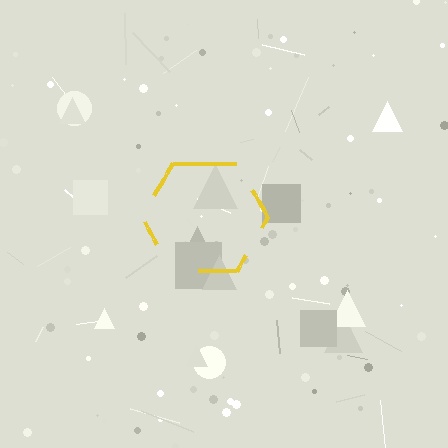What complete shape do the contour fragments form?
The contour fragments form a hexagon.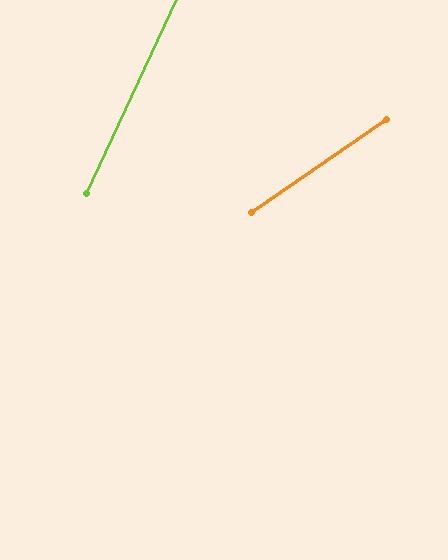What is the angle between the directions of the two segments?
Approximately 31 degrees.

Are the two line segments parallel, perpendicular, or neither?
Neither parallel nor perpendicular — they differ by about 31°.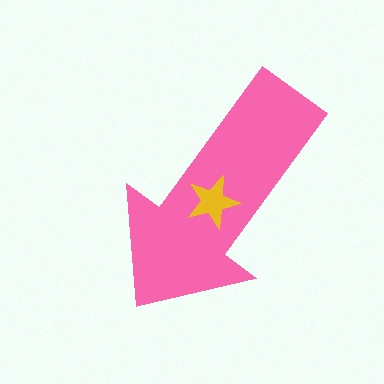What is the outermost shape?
The pink arrow.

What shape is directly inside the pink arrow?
The yellow star.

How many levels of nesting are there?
2.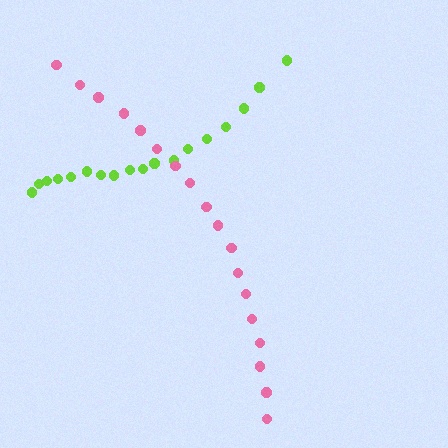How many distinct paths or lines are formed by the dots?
There are 2 distinct paths.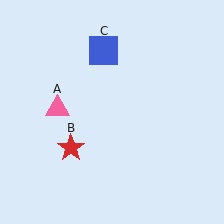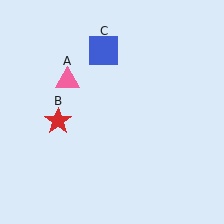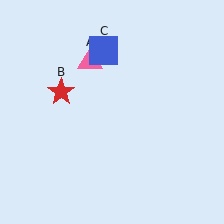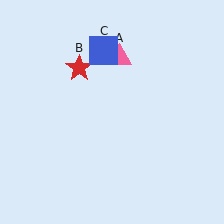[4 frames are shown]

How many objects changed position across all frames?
2 objects changed position: pink triangle (object A), red star (object B).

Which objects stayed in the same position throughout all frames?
Blue square (object C) remained stationary.